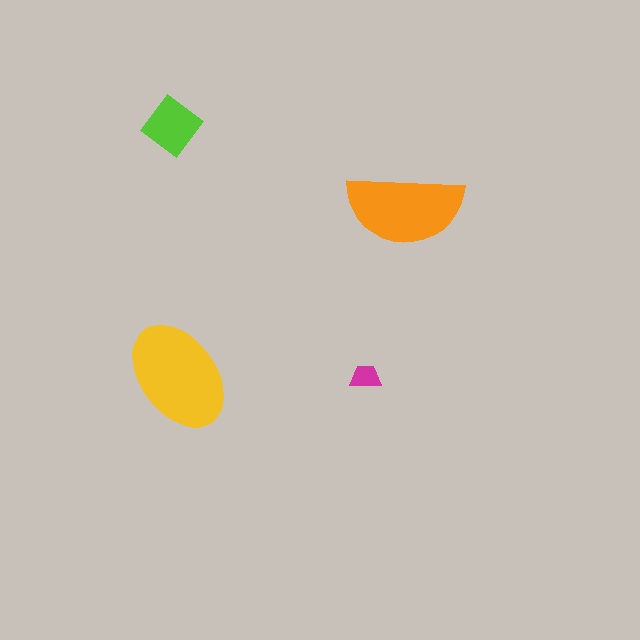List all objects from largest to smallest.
The yellow ellipse, the orange semicircle, the lime diamond, the magenta trapezoid.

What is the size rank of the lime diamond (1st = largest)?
3rd.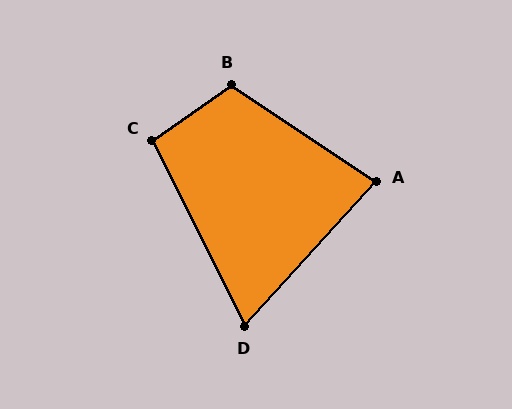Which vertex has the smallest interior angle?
D, at approximately 69 degrees.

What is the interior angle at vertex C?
Approximately 98 degrees (obtuse).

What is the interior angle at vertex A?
Approximately 82 degrees (acute).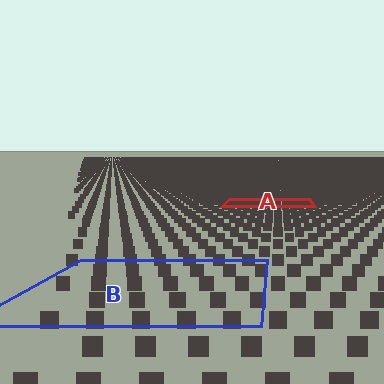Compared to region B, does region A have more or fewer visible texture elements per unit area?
Region A has more texture elements per unit area — they are packed more densely because it is farther away.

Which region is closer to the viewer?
Region B is closer. The texture elements there are larger and more spread out.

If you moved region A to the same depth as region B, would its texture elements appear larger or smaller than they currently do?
They would appear larger. At a closer depth, the same texture elements are projected at a bigger on-screen size.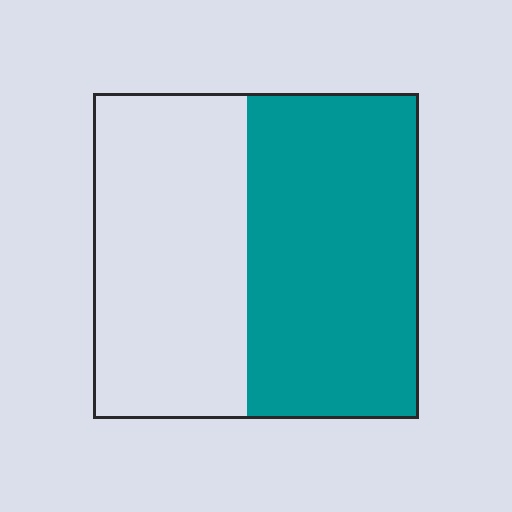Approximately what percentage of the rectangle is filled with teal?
Approximately 55%.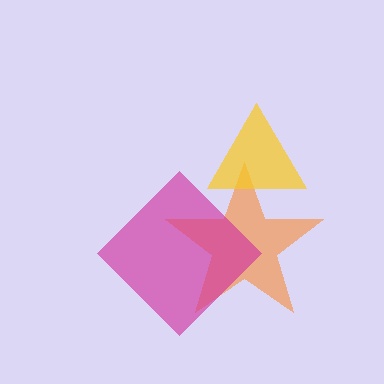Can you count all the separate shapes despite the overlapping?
Yes, there are 3 separate shapes.